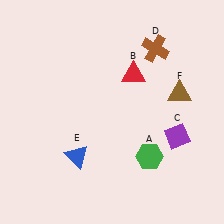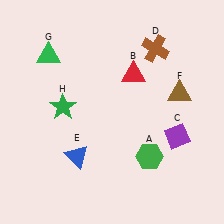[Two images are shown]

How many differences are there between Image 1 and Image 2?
There are 2 differences between the two images.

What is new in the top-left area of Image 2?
A green triangle (G) was added in the top-left area of Image 2.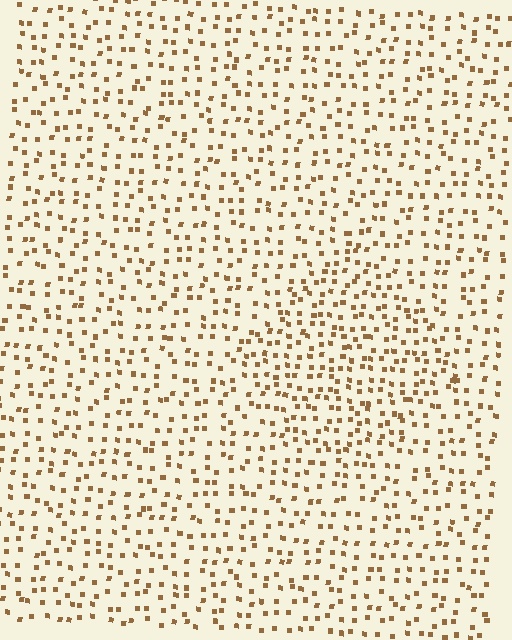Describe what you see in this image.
The image contains small brown elements arranged at two different densities. A diamond-shaped region is visible where the elements are more densely packed than the surrounding area.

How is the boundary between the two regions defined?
The boundary is defined by a change in element density (approximately 1.5x ratio). All elements are the same color, size, and shape.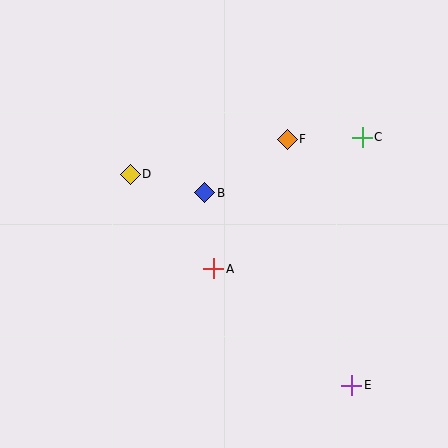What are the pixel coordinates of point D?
Point D is at (130, 174).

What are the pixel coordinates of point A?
Point A is at (214, 269).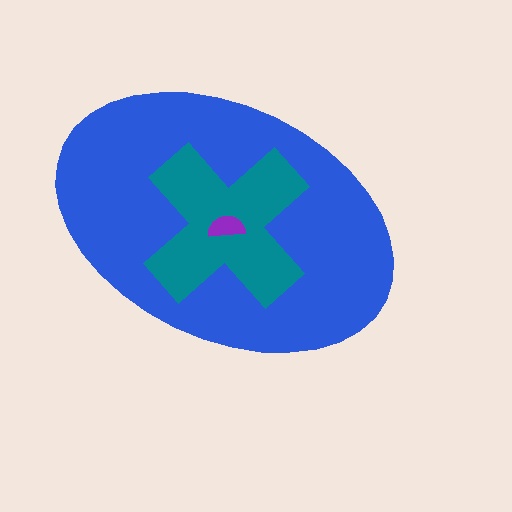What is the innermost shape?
The purple semicircle.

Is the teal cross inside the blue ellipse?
Yes.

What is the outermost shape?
The blue ellipse.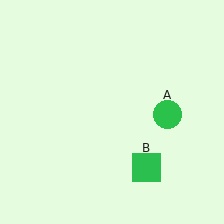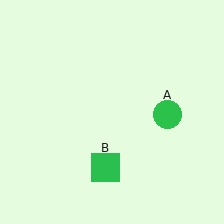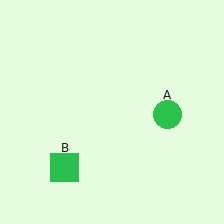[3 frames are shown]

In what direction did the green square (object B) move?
The green square (object B) moved left.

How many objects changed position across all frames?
1 object changed position: green square (object B).